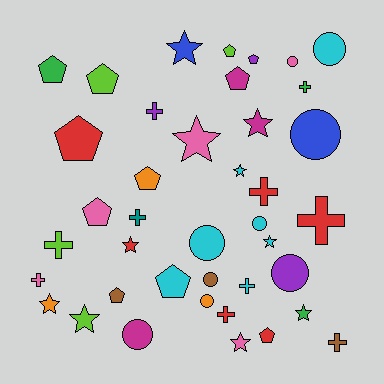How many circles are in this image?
There are 9 circles.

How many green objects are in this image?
There are 3 green objects.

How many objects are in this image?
There are 40 objects.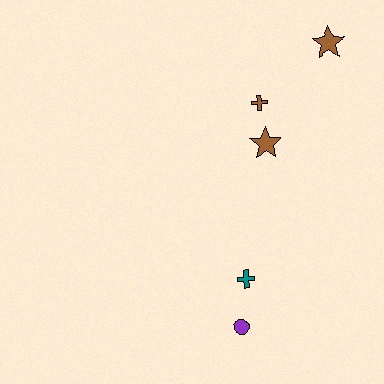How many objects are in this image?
There are 5 objects.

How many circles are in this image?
There is 1 circle.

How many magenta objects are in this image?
There are no magenta objects.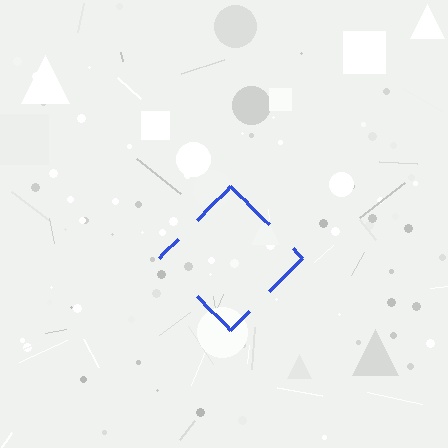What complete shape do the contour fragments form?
The contour fragments form a diamond.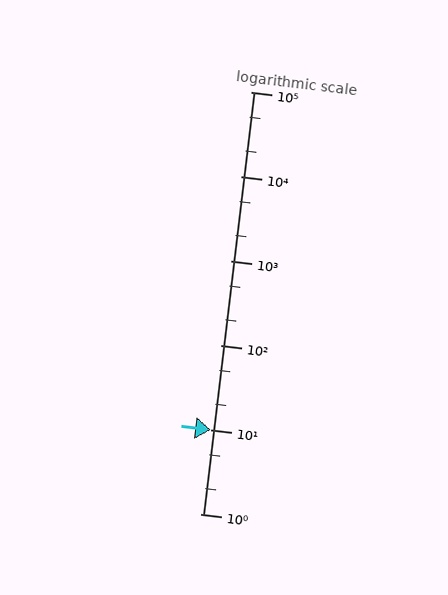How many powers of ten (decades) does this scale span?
The scale spans 5 decades, from 1 to 100000.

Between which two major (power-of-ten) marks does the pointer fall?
The pointer is between 10 and 100.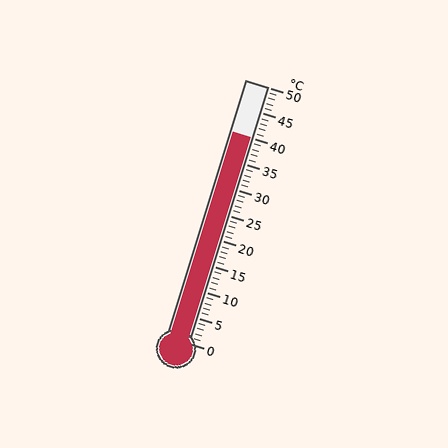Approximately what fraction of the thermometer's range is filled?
The thermometer is filled to approximately 80% of its range.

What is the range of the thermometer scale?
The thermometer scale ranges from 0°C to 50°C.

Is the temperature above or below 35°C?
The temperature is above 35°C.